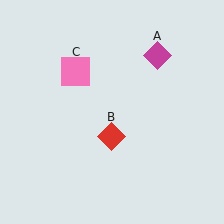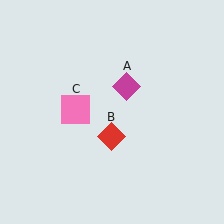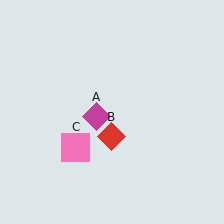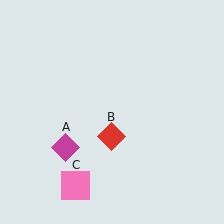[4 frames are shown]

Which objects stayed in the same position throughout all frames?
Red diamond (object B) remained stationary.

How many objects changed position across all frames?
2 objects changed position: magenta diamond (object A), pink square (object C).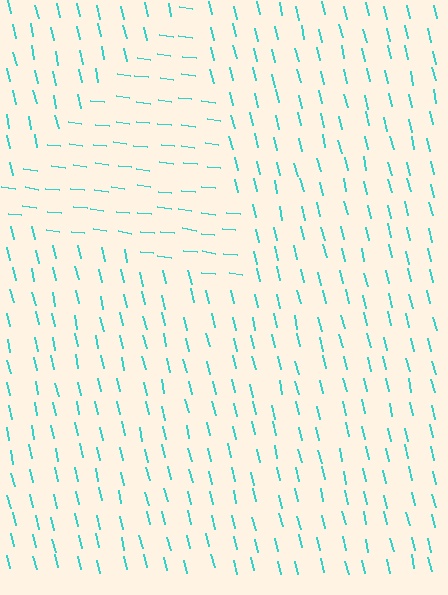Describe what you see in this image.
The image is filled with small cyan line segments. A triangle region in the image has lines oriented differently from the surrounding lines, creating a visible texture boundary.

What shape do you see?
I see a triangle.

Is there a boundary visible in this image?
Yes, there is a texture boundary formed by a change in line orientation.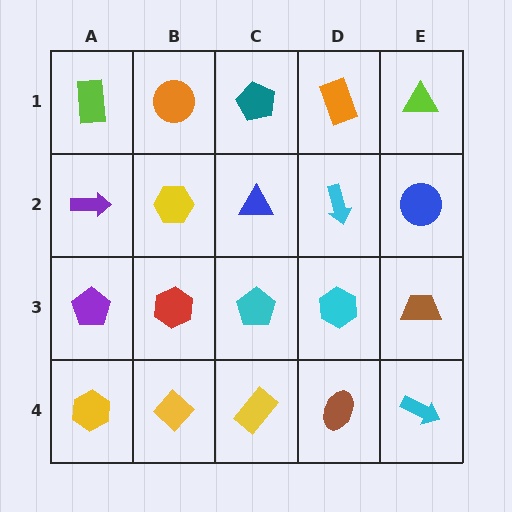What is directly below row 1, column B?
A yellow hexagon.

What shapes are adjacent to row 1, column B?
A yellow hexagon (row 2, column B), a lime rectangle (row 1, column A), a teal pentagon (row 1, column C).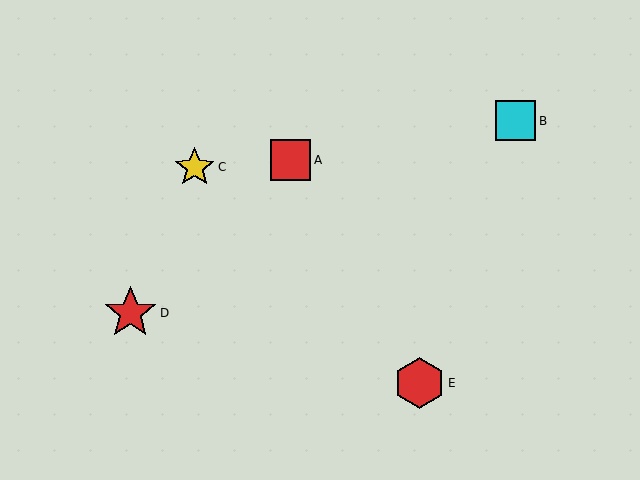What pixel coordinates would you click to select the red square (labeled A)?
Click at (290, 160) to select the red square A.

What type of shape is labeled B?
Shape B is a cyan square.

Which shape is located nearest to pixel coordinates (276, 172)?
The red square (labeled A) at (290, 160) is nearest to that location.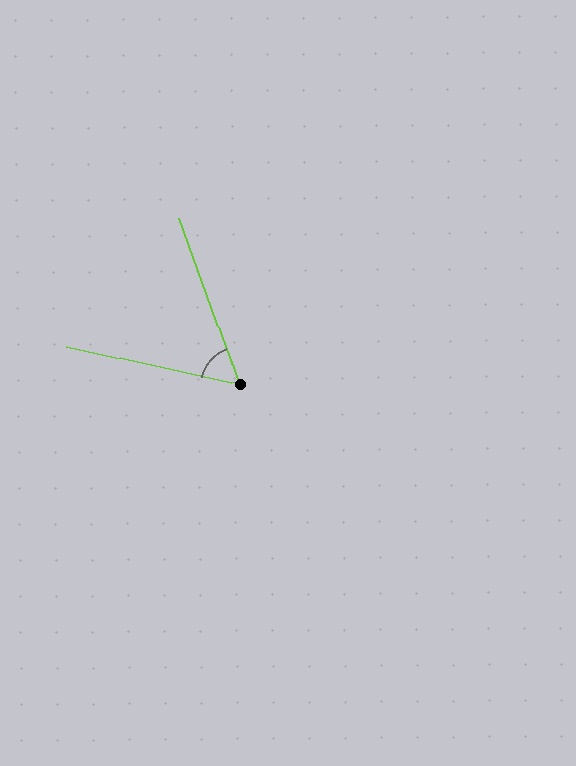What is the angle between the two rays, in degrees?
Approximately 58 degrees.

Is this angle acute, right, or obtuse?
It is acute.